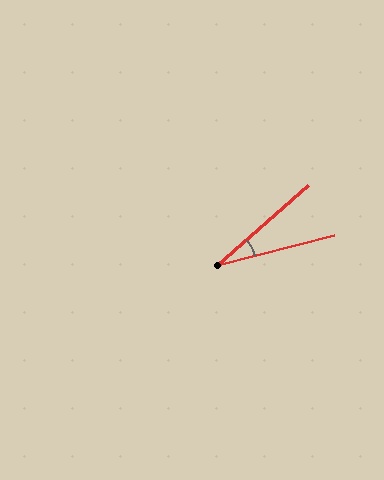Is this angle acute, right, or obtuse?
It is acute.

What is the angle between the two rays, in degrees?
Approximately 27 degrees.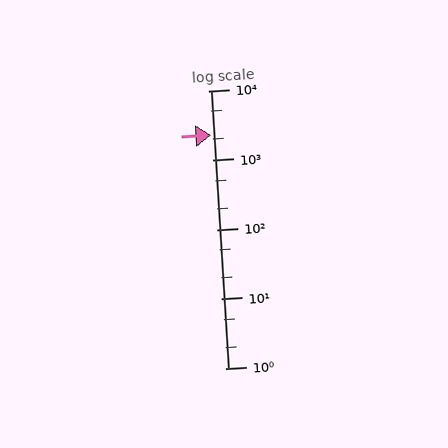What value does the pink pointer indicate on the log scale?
The pointer indicates approximately 2300.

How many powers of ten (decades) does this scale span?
The scale spans 4 decades, from 1 to 10000.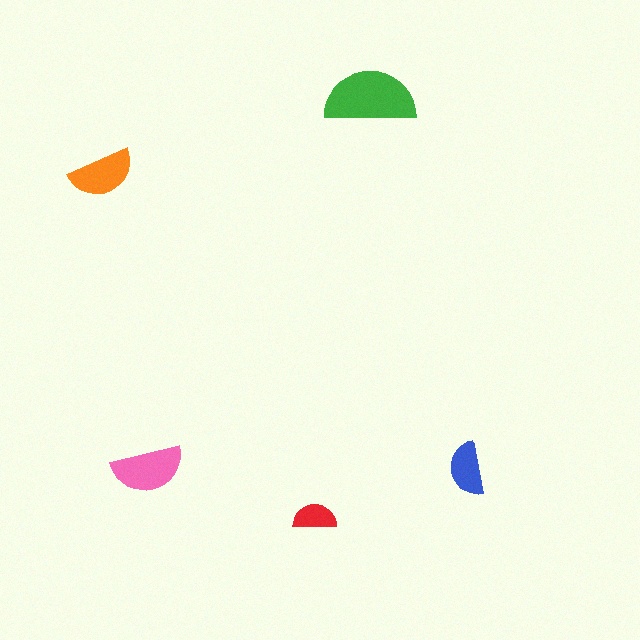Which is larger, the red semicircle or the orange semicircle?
The orange one.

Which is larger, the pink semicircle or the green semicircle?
The green one.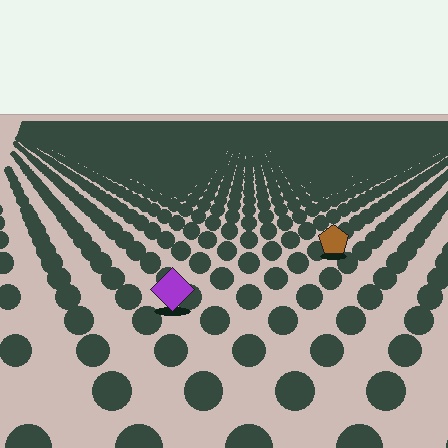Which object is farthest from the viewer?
The brown pentagon is farthest from the viewer. It appears smaller and the ground texture around it is denser.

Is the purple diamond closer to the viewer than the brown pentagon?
Yes. The purple diamond is closer — you can tell from the texture gradient: the ground texture is coarser near it.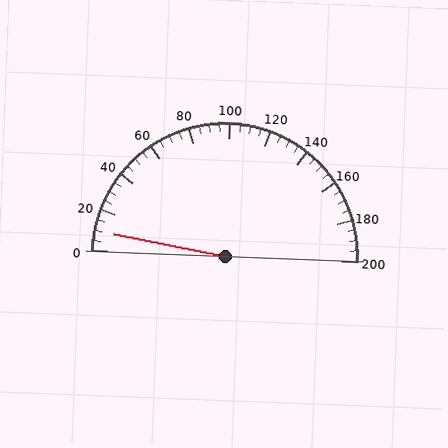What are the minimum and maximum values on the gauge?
The gauge ranges from 0 to 200.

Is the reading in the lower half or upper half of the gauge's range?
The reading is in the lower half of the range (0 to 200).